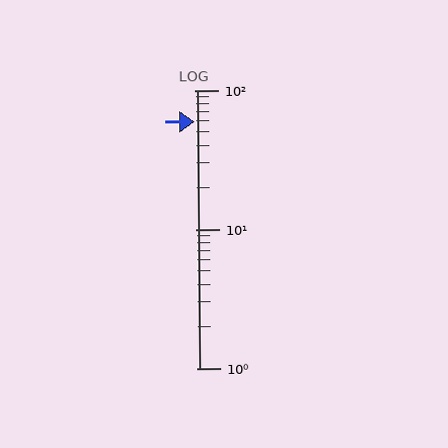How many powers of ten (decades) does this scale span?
The scale spans 2 decades, from 1 to 100.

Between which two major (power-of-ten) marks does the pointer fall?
The pointer is between 10 and 100.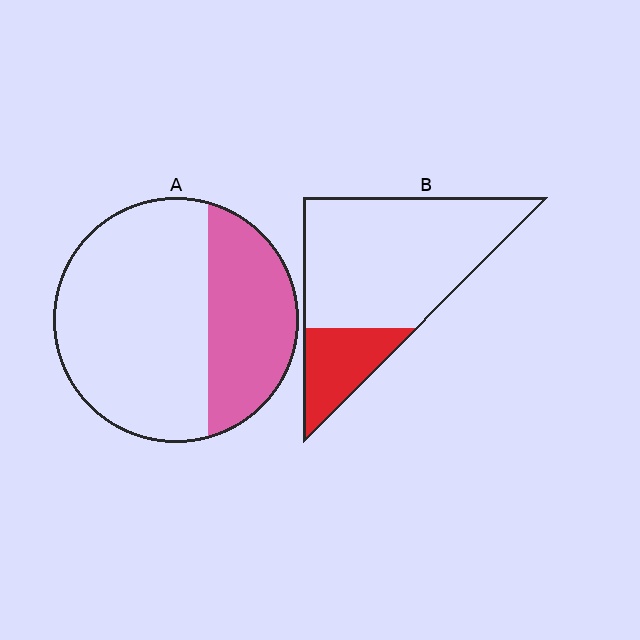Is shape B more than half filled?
No.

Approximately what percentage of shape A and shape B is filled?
A is approximately 35% and B is approximately 20%.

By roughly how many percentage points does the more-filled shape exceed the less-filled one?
By roughly 10 percentage points (A over B).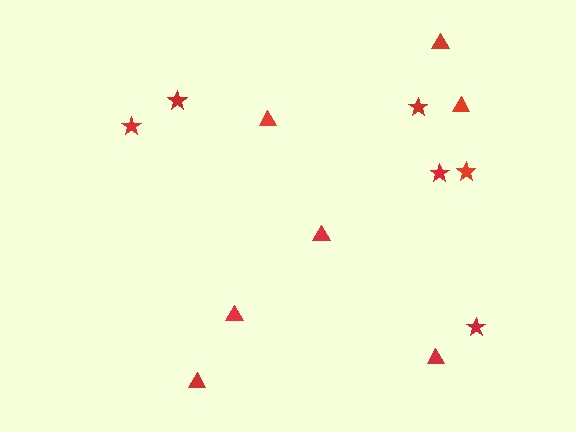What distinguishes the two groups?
There are 2 groups: one group of stars (6) and one group of triangles (7).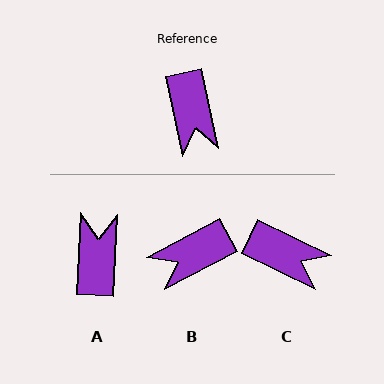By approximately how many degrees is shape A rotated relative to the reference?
Approximately 165 degrees counter-clockwise.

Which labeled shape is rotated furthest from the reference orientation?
A, about 165 degrees away.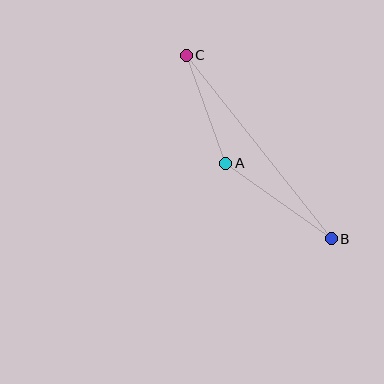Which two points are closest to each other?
Points A and C are closest to each other.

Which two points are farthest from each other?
Points B and C are farthest from each other.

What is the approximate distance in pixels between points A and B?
The distance between A and B is approximately 130 pixels.